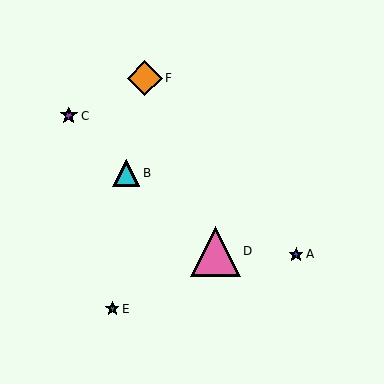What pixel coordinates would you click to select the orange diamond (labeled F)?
Click at (145, 78) to select the orange diamond F.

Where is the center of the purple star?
The center of the purple star is at (69, 116).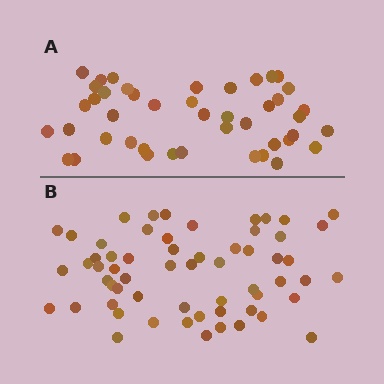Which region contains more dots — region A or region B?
Region B (the bottom region) has more dots.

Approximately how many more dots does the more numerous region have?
Region B has approximately 15 more dots than region A.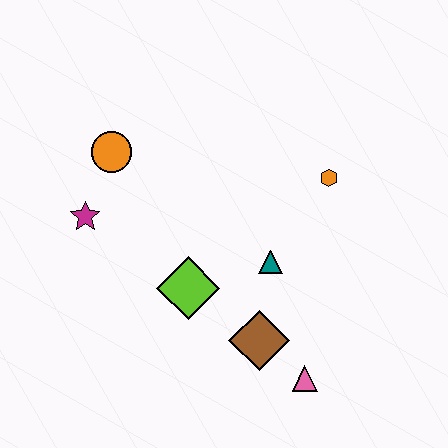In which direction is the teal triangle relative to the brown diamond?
The teal triangle is above the brown diamond.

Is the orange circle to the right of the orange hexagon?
No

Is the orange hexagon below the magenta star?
No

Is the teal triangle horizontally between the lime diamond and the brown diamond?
No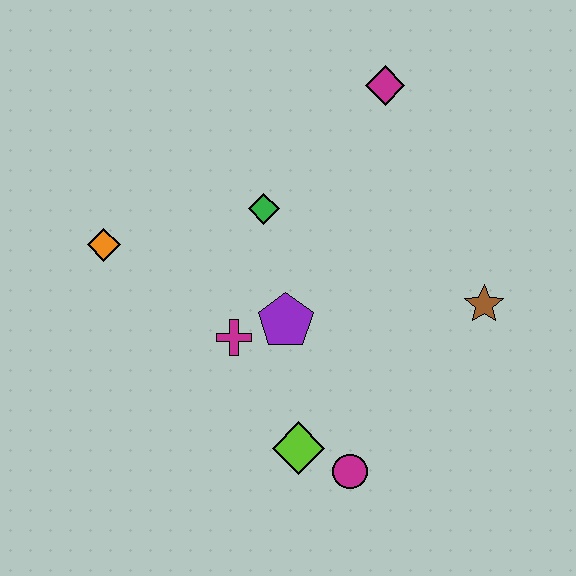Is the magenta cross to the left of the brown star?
Yes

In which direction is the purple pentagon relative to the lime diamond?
The purple pentagon is above the lime diamond.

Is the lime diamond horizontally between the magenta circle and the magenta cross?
Yes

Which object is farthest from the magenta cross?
The magenta diamond is farthest from the magenta cross.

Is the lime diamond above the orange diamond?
No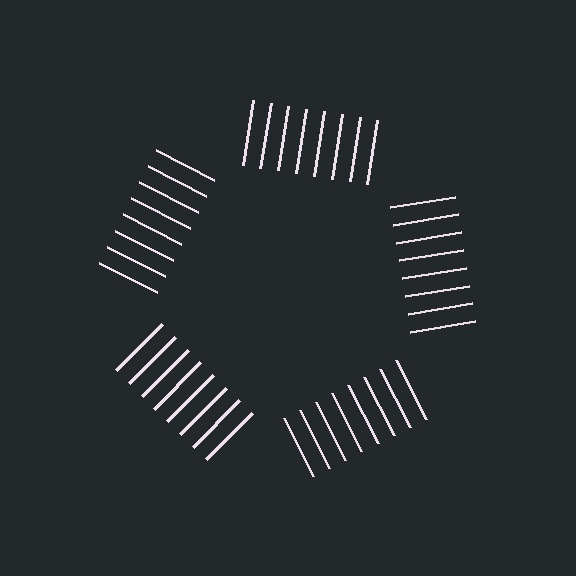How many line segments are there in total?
40 — 8 along each of the 5 edges.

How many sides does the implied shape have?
5 sides — the line-ends trace a pentagon.